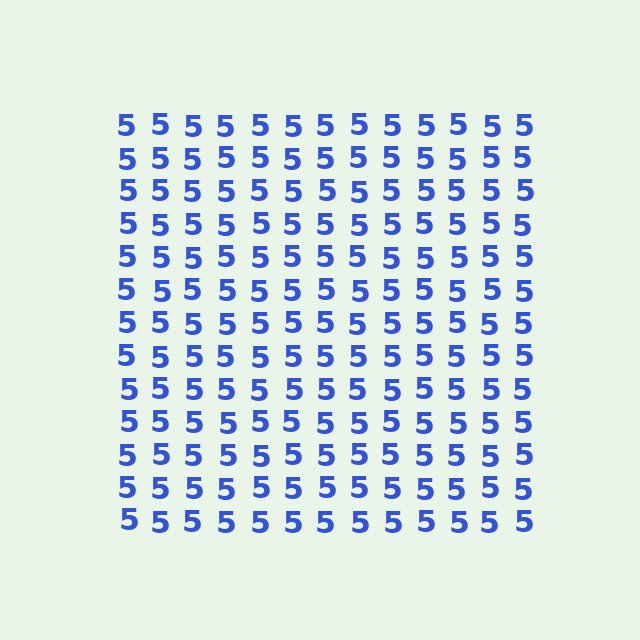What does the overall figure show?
The overall figure shows a square.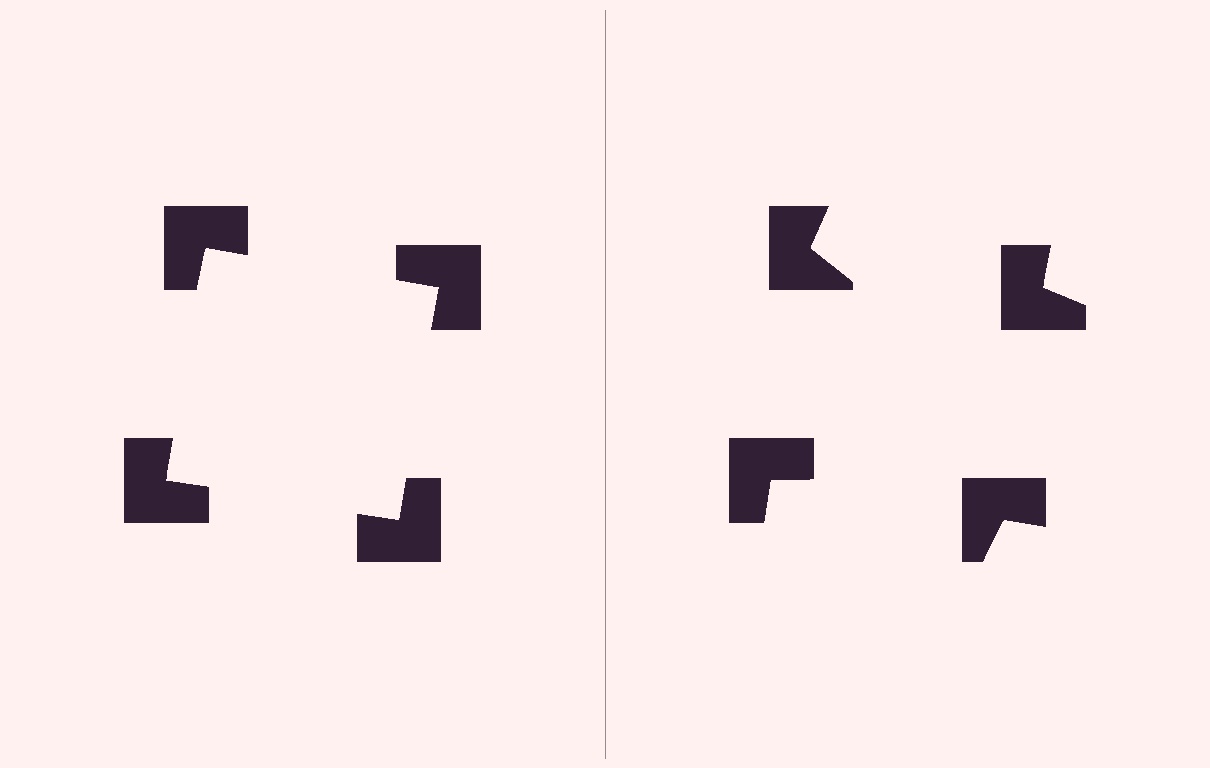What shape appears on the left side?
An illusory square.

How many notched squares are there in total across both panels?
8 — 4 on each side.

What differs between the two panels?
The notched squares are positioned identically on both sides; only the wedge orientations differ. On the left they align to a square; on the right they are misaligned.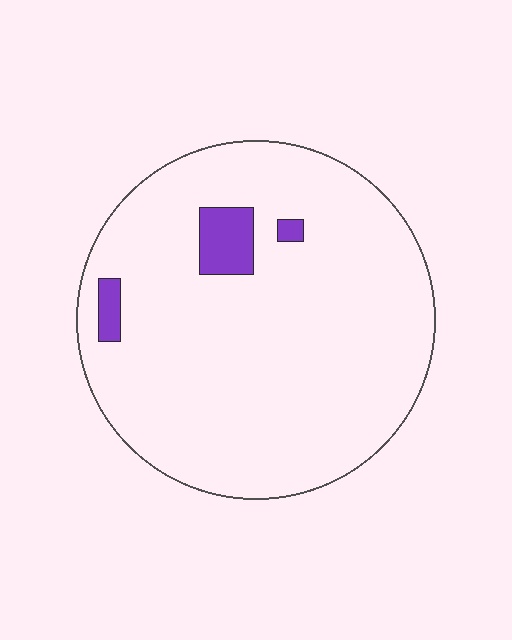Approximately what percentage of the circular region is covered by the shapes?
Approximately 5%.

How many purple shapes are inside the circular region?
3.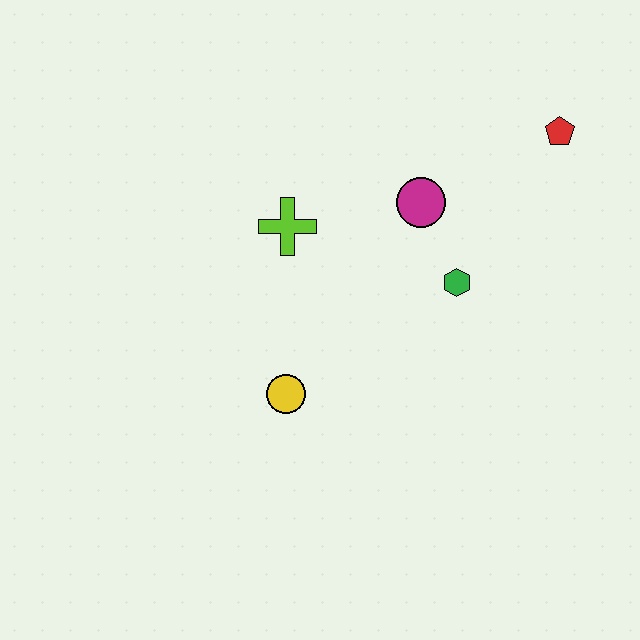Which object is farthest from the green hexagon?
The yellow circle is farthest from the green hexagon.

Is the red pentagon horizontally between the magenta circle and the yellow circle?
No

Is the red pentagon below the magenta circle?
No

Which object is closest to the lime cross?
The magenta circle is closest to the lime cross.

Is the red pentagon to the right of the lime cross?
Yes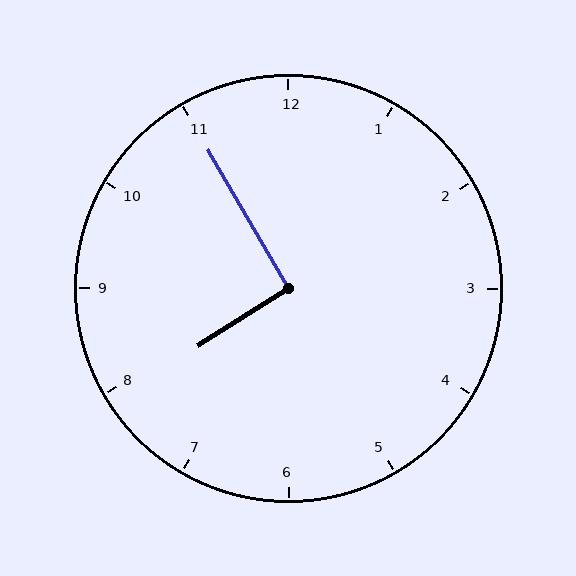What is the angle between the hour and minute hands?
Approximately 92 degrees.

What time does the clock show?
7:55.